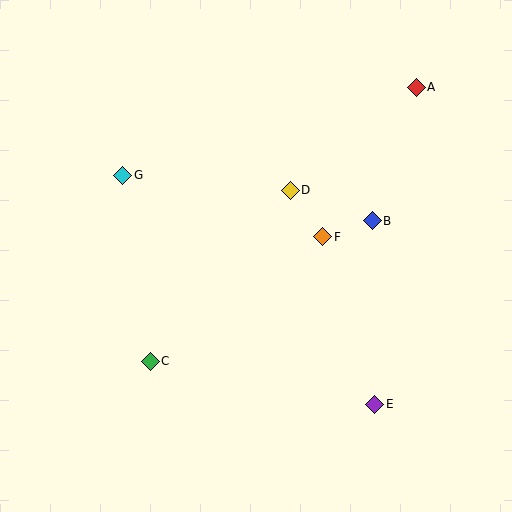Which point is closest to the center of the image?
Point F at (323, 237) is closest to the center.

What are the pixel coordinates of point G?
Point G is at (123, 175).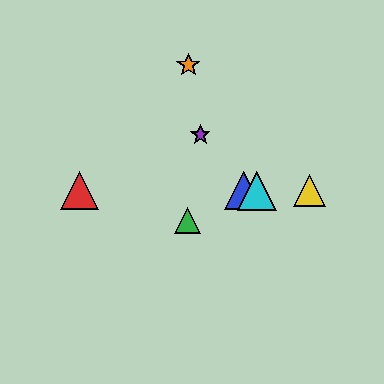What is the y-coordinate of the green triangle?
The green triangle is at y≈221.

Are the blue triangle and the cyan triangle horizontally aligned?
Yes, both are at y≈191.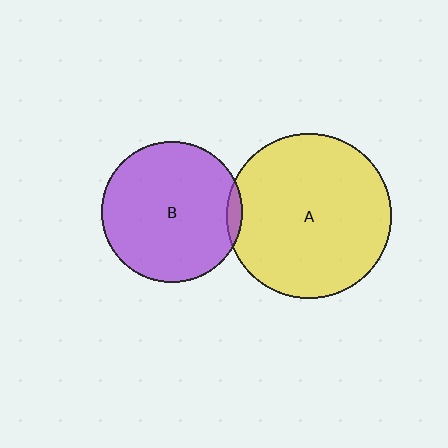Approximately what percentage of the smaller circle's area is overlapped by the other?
Approximately 5%.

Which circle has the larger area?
Circle A (yellow).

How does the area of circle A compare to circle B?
Approximately 1.4 times.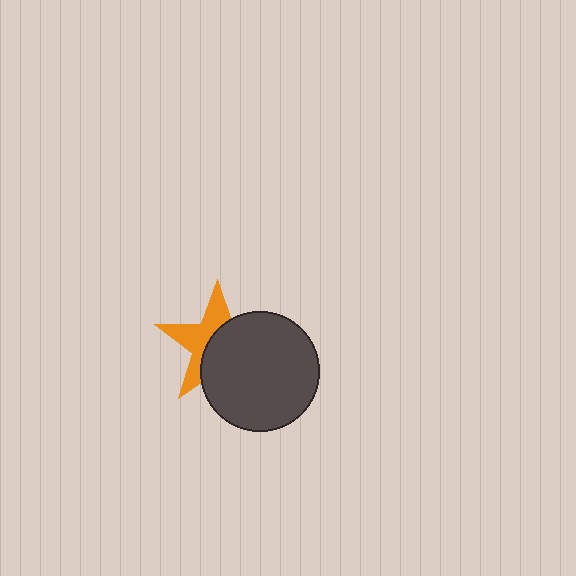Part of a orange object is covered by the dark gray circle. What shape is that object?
It is a star.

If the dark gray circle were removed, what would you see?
You would see the complete orange star.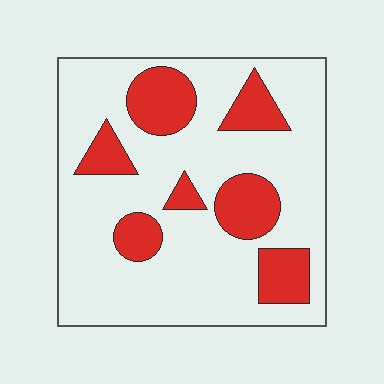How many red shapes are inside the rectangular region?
7.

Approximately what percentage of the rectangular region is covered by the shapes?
Approximately 25%.